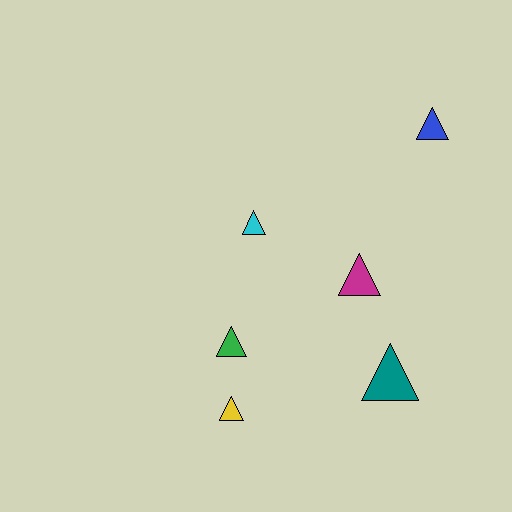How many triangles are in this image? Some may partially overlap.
There are 6 triangles.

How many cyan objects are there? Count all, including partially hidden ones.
There is 1 cyan object.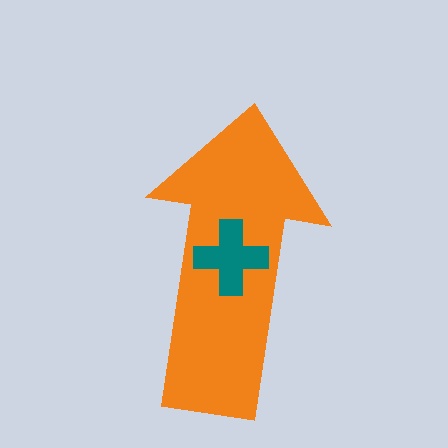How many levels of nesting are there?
2.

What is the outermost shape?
The orange arrow.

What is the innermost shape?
The teal cross.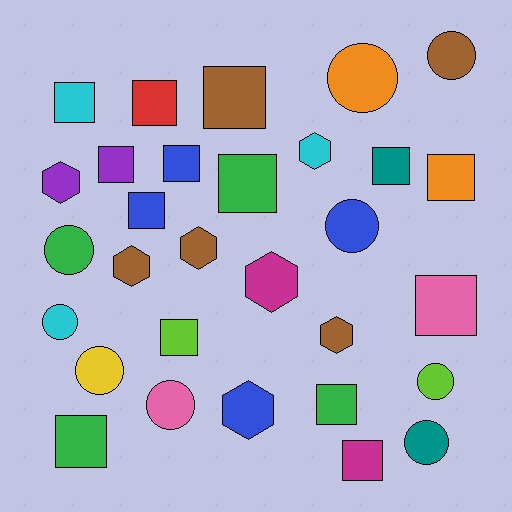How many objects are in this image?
There are 30 objects.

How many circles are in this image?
There are 9 circles.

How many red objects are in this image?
There is 1 red object.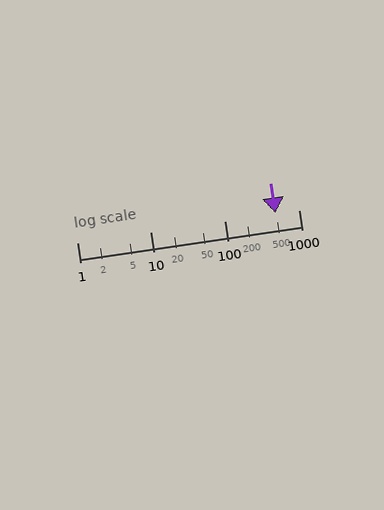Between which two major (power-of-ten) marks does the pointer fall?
The pointer is between 100 and 1000.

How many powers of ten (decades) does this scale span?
The scale spans 3 decades, from 1 to 1000.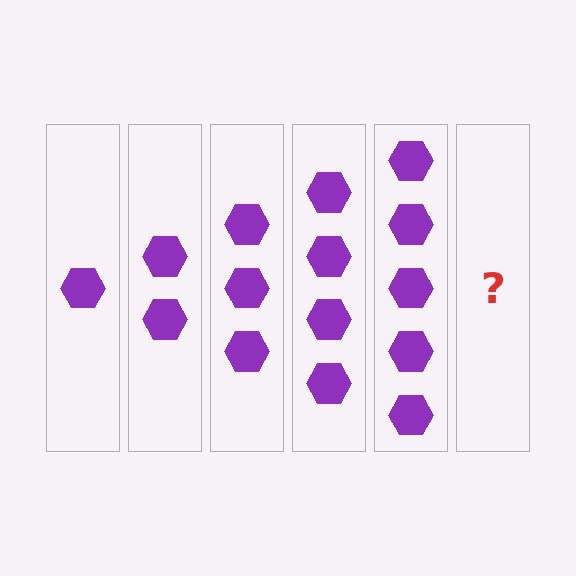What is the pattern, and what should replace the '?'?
The pattern is that each step adds one more hexagon. The '?' should be 6 hexagons.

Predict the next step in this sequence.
The next step is 6 hexagons.